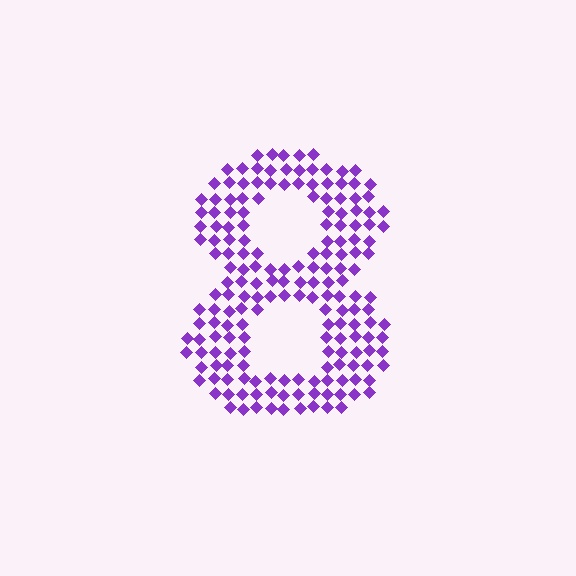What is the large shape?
The large shape is the digit 8.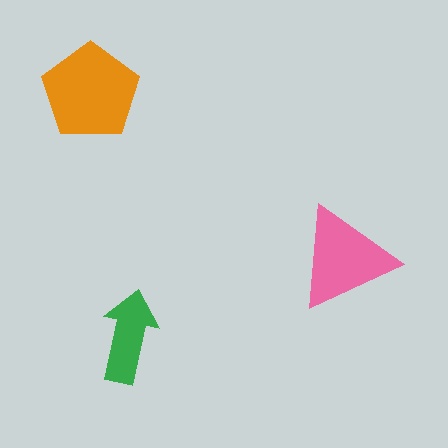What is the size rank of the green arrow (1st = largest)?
3rd.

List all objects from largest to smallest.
The orange pentagon, the pink triangle, the green arrow.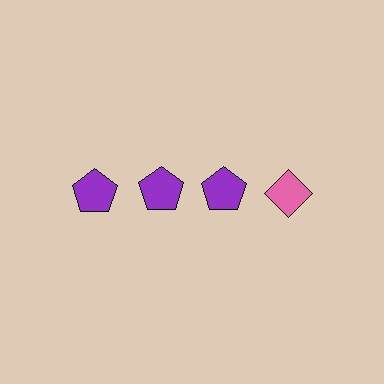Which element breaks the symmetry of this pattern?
The pink diamond in the top row, second from right column breaks the symmetry. All other shapes are purple pentagons.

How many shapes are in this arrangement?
There are 4 shapes arranged in a grid pattern.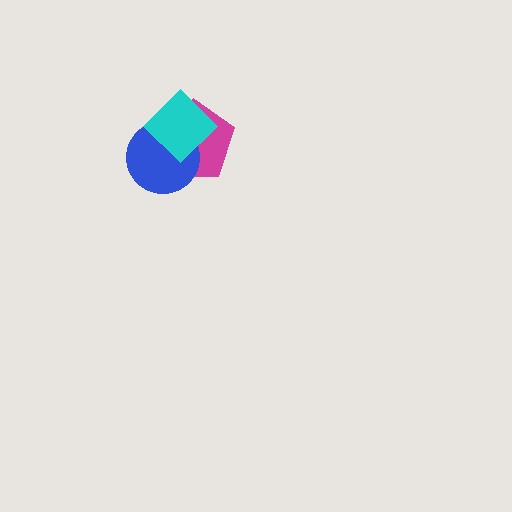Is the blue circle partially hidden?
Yes, it is partially covered by another shape.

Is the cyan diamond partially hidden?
No, no other shape covers it.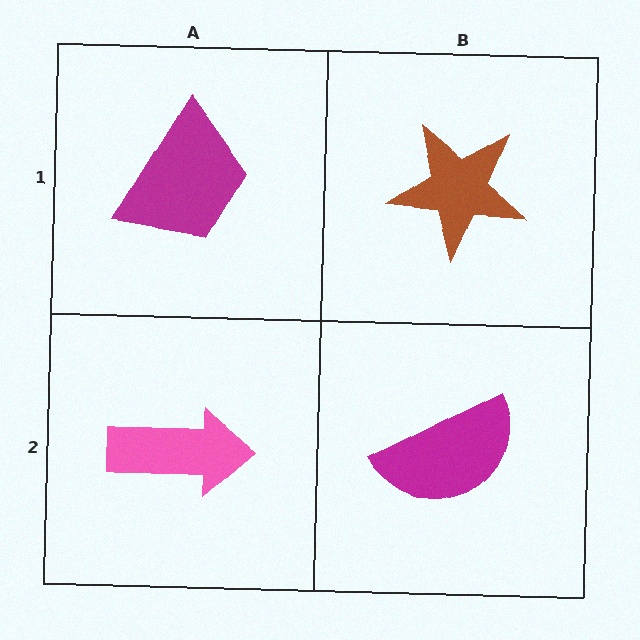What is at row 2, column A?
A pink arrow.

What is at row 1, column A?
A magenta trapezoid.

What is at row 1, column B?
A brown star.